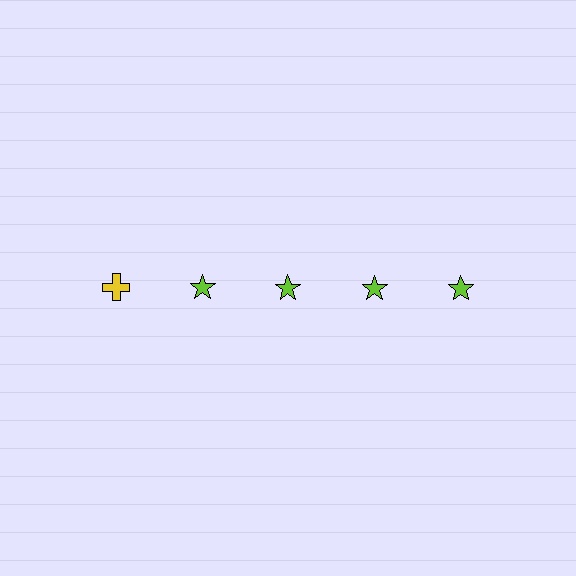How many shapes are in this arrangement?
There are 5 shapes arranged in a grid pattern.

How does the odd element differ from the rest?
It differs in both color (yellow instead of lime) and shape (cross instead of star).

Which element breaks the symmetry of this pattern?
The yellow cross in the top row, leftmost column breaks the symmetry. All other shapes are lime stars.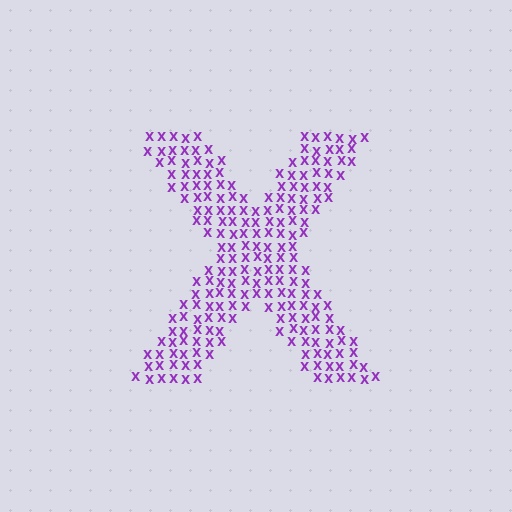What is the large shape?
The large shape is the letter X.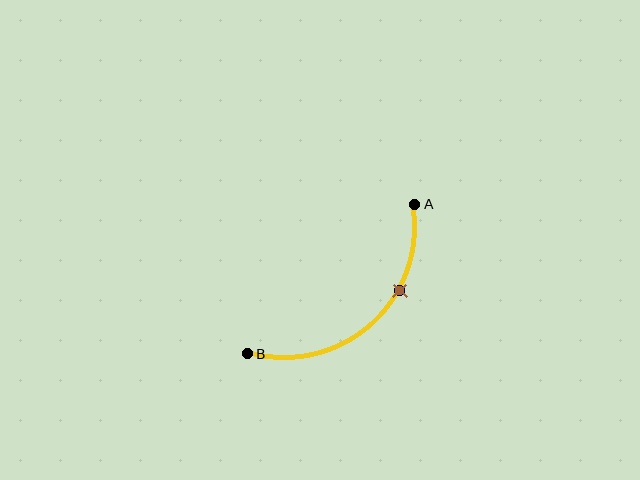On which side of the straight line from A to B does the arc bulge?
The arc bulges below and to the right of the straight line connecting A and B.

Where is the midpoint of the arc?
The arc midpoint is the point on the curve farthest from the straight line joining A and B. It sits below and to the right of that line.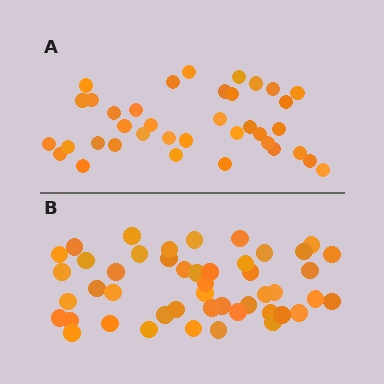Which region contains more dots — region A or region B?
Region B (the bottom region) has more dots.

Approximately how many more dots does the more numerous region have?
Region B has roughly 10 or so more dots than region A.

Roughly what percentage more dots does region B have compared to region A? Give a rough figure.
About 25% more.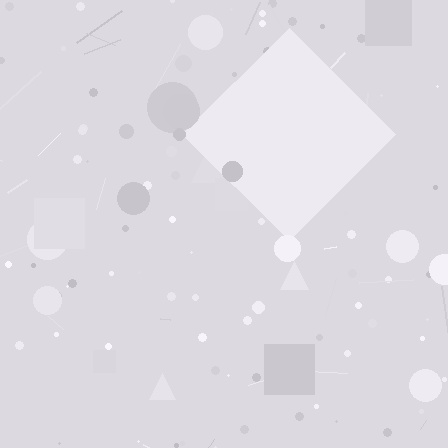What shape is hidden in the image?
A diamond is hidden in the image.